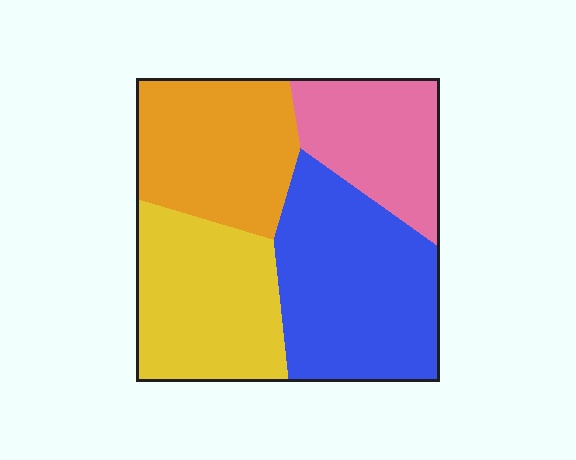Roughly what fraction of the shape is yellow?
Yellow takes up between a quarter and a half of the shape.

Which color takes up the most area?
Blue, at roughly 30%.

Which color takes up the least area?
Pink, at roughly 20%.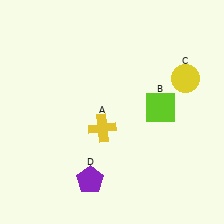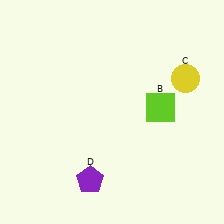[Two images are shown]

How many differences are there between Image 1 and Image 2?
There is 1 difference between the two images.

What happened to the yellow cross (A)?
The yellow cross (A) was removed in Image 2. It was in the bottom-left area of Image 1.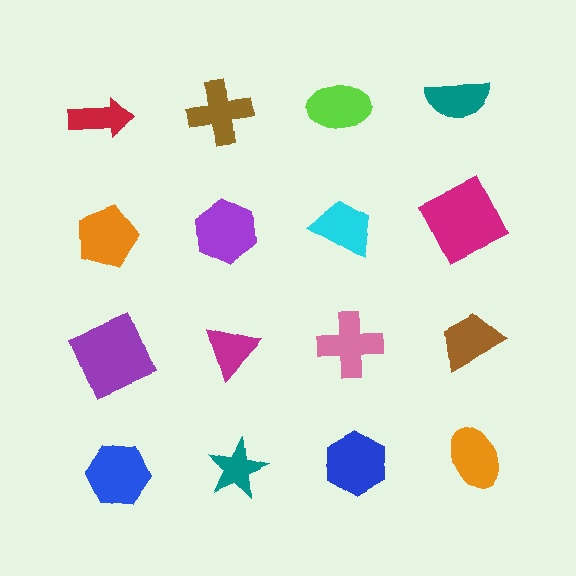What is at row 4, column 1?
A blue hexagon.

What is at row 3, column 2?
A magenta triangle.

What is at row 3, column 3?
A pink cross.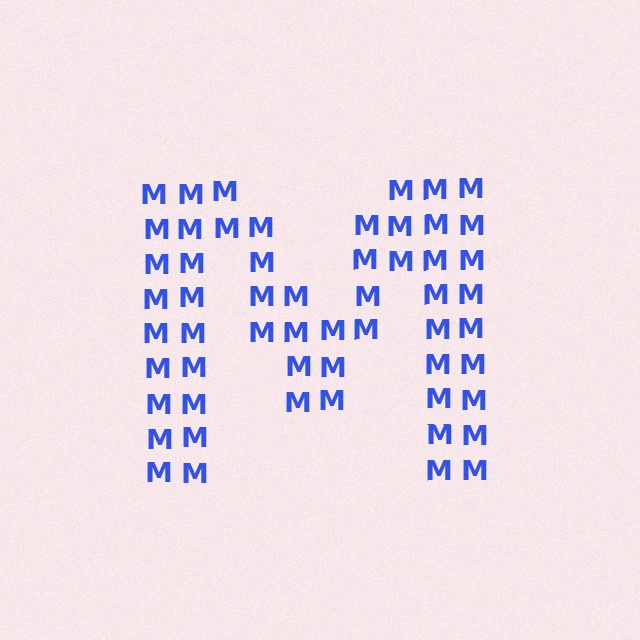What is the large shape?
The large shape is the letter M.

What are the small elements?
The small elements are letter M's.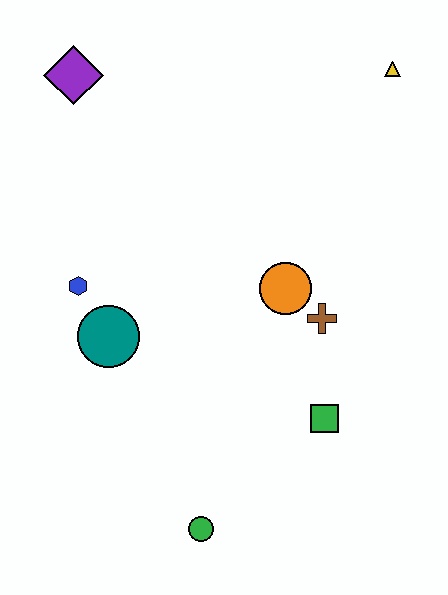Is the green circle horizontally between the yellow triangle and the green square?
No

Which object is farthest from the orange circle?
The purple diamond is farthest from the orange circle.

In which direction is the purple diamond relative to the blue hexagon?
The purple diamond is above the blue hexagon.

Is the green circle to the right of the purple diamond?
Yes